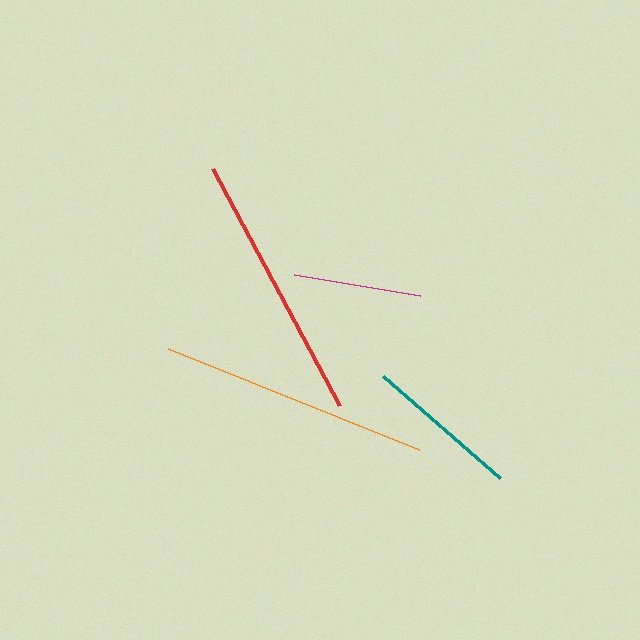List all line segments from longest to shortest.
From longest to shortest: orange, red, teal, magenta.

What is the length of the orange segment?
The orange segment is approximately 271 pixels long.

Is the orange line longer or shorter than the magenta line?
The orange line is longer than the magenta line.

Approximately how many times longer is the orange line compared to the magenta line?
The orange line is approximately 2.1 times the length of the magenta line.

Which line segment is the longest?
The orange line is the longest at approximately 271 pixels.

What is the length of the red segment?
The red segment is approximately 269 pixels long.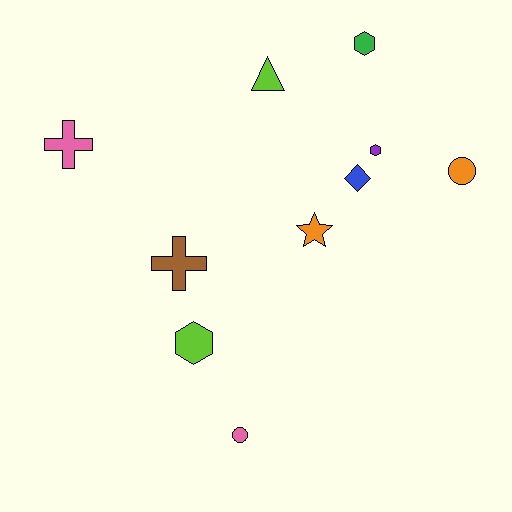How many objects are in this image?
There are 10 objects.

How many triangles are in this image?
There is 1 triangle.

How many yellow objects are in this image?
There are no yellow objects.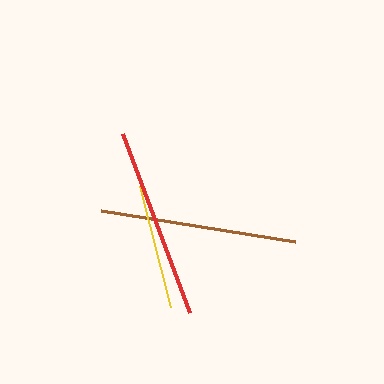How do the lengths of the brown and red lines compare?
The brown and red lines are approximately the same length.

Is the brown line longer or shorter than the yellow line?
The brown line is longer than the yellow line.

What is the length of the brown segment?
The brown segment is approximately 196 pixels long.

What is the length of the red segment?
The red segment is approximately 191 pixels long.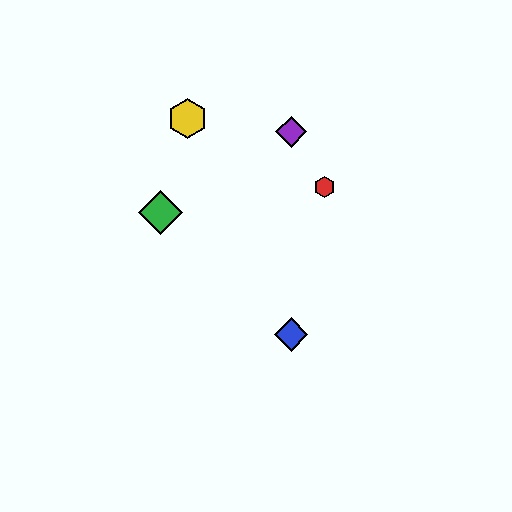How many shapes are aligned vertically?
2 shapes (the blue diamond, the purple diamond) are aligned vertically.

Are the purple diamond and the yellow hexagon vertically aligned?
No, the purple diamond is at x≈291 and the yellow hexagon is at x≈187.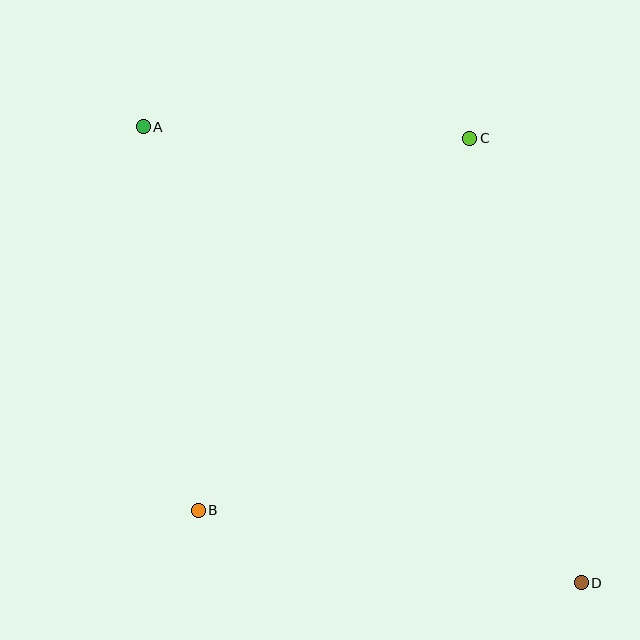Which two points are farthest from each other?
Points A and D are farthest from each other.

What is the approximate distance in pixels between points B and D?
The distance between B and D is approximately 390 pixels.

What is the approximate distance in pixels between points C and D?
The distance between C and D is approximately 458 pixels.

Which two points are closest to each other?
Points A and C are closest to each other.